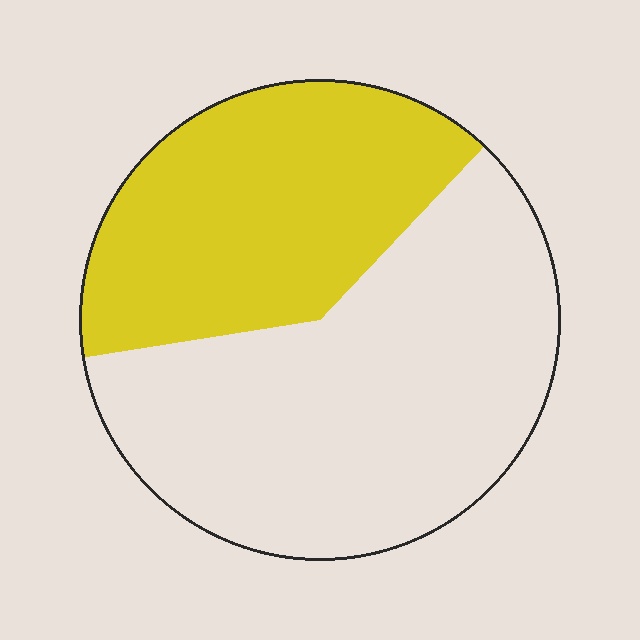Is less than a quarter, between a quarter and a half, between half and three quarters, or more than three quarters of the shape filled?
Between a quarter and a half.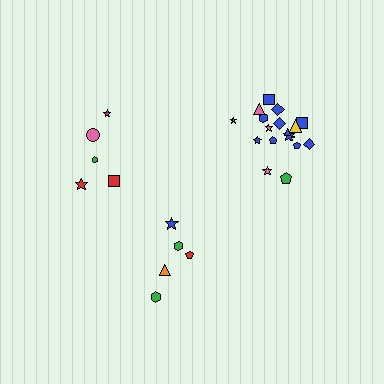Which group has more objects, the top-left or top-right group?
The top-right group.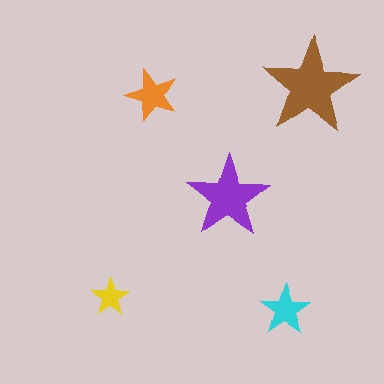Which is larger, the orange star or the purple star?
The purple one.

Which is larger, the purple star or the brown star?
The brown one.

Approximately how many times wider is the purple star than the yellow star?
About 2 times wider.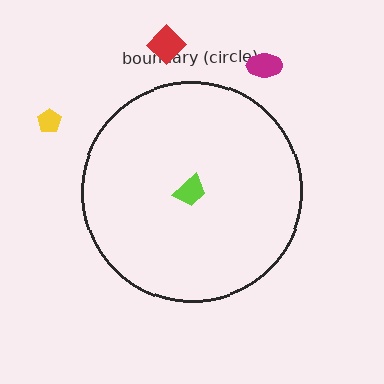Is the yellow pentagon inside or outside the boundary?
Outside.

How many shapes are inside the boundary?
1 inside, 3 outside.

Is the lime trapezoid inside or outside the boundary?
Inside.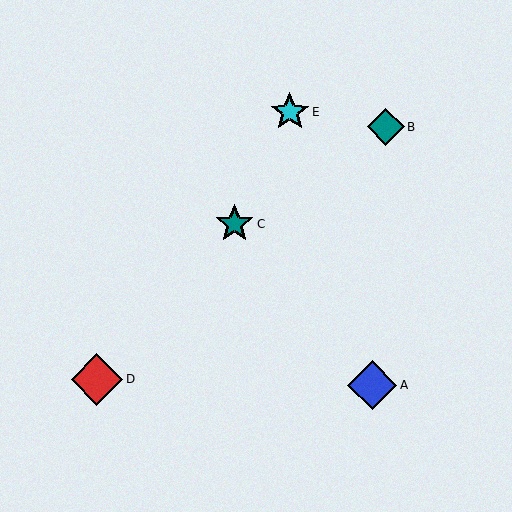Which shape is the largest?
The red diamond (labeled D) is the largest.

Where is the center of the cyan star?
The center of the cyan star is at (290, 112).